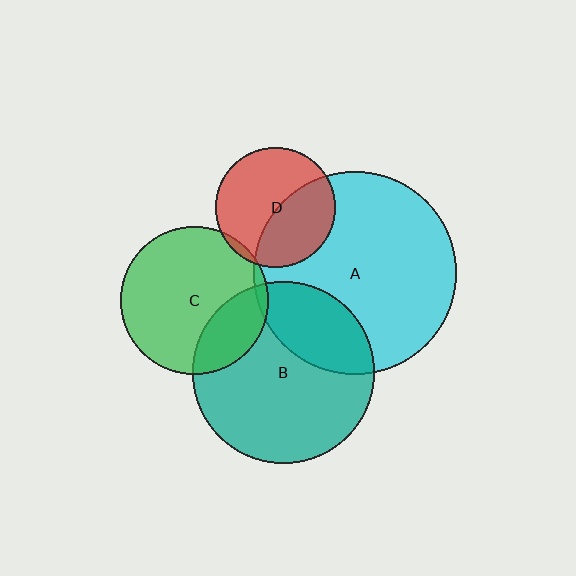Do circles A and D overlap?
Yes.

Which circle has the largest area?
Circle A (cyan).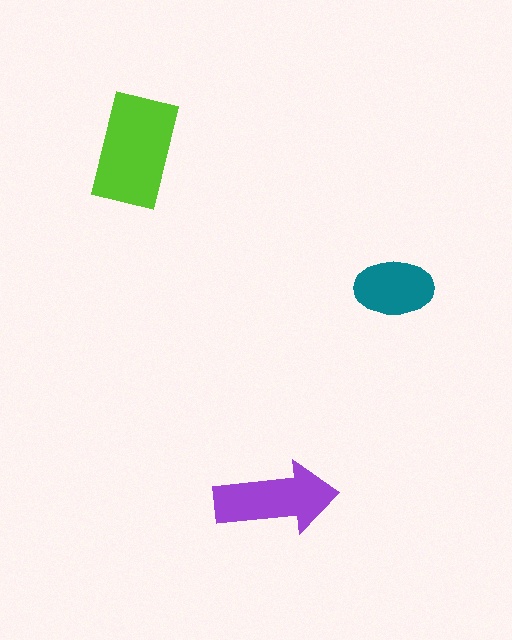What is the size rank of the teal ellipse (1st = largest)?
3rd.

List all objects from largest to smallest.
The lime rectangle, the purple arrow, the teal ellipse.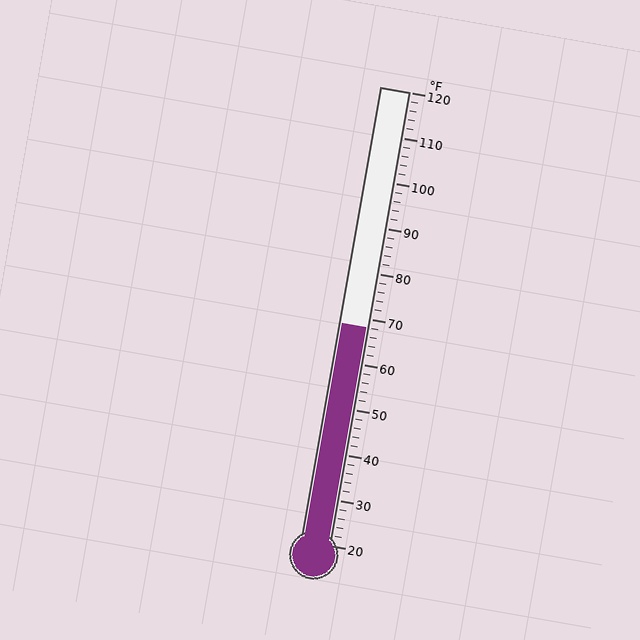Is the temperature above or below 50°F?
The temperature is above 50°F.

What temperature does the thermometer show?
The thermometer shows approximately 68°F.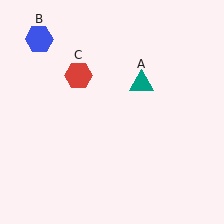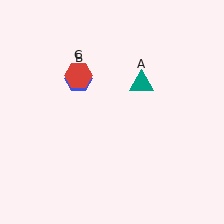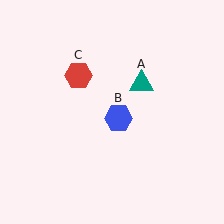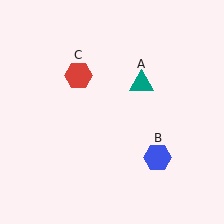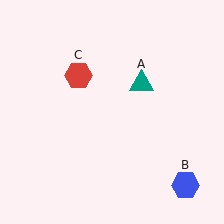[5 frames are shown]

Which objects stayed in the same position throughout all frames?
Teal triangle (object A) and red hexagon (object C) remained stationary.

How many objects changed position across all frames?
1 object changed position: blue hexagon (object B).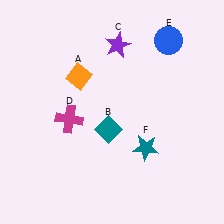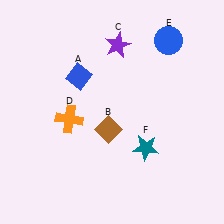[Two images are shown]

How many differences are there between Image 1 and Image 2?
There are 3 differences between the two images.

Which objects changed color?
A changed from orange to blue. B changed from teal to brown. D changed from magenta to orange.